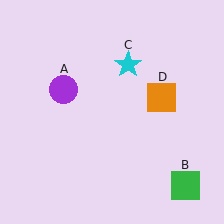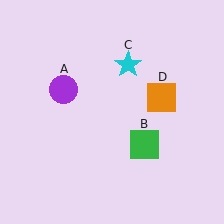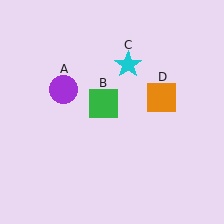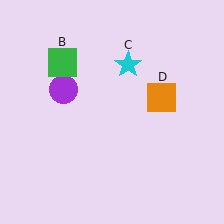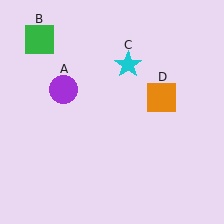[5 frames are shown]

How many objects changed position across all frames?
1 object changed position: green square (object B).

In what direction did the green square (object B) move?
The green square (object B) moved up and to the left.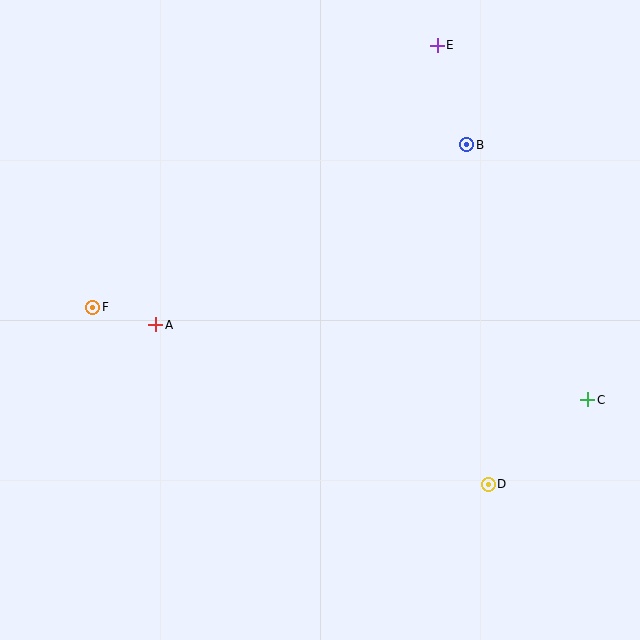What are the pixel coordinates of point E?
Point E is at (437, 45).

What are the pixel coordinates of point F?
Point F is at (93, 307).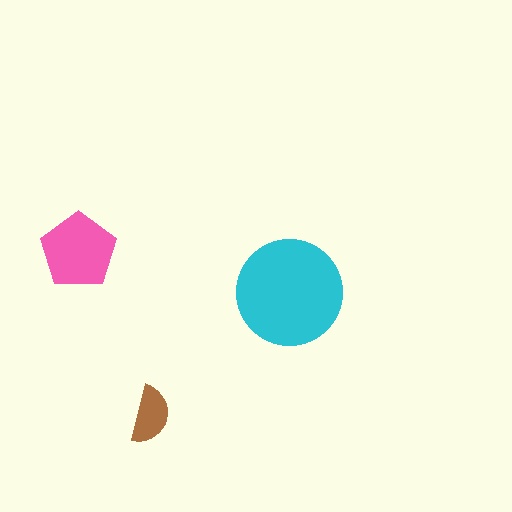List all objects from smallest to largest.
The brown semicircle, the pink pentagon, the cyan circle.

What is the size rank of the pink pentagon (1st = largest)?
2nd.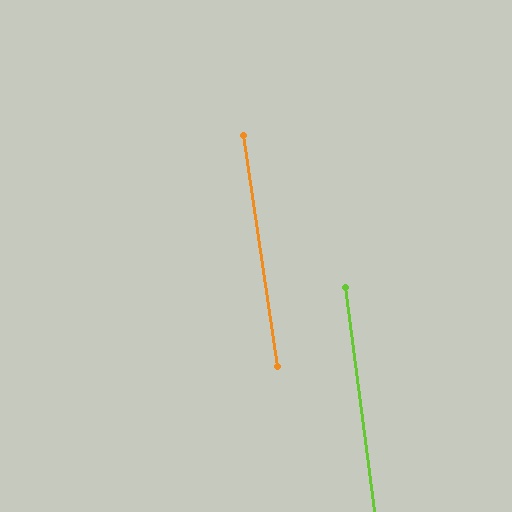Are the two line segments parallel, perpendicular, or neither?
Parallel — their directions differ by only 1.0°.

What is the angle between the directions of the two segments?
Approximately 1 degree.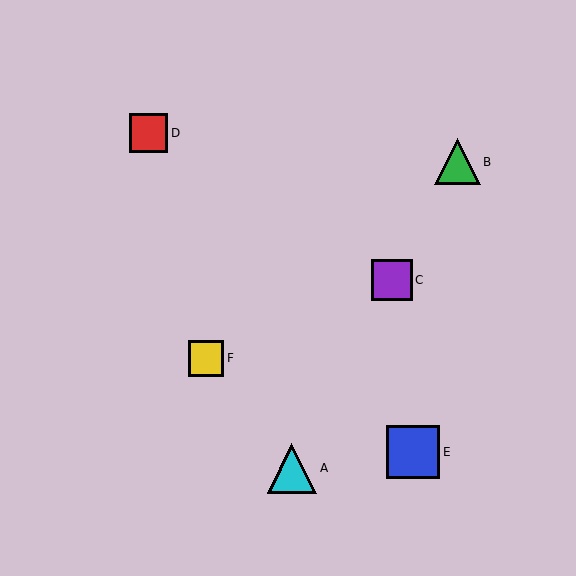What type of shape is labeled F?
Shape F is a yellow square.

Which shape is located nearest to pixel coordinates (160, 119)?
The red square (labeled D) at (148, 133) is nearest to that location.